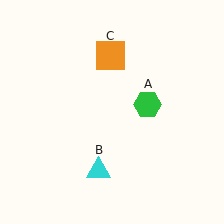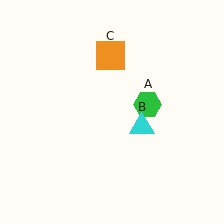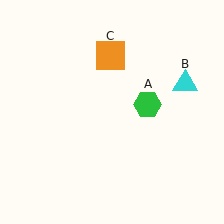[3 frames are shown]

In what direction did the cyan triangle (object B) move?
The cyan triangle (object B) moved up and to the right.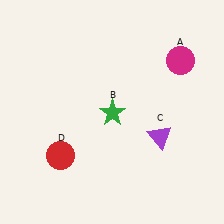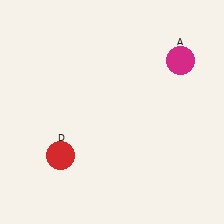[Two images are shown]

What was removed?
The green star (B), the purple triangle (C) were removed in Image 2.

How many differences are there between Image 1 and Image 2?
There are 2 differences between the two images.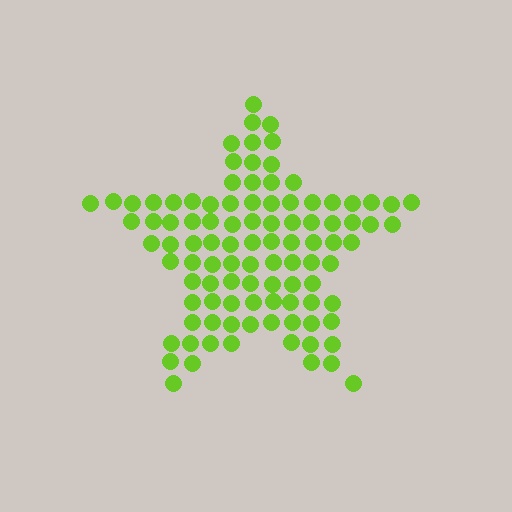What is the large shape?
The large shape is a star.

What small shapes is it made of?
It is made of small circles.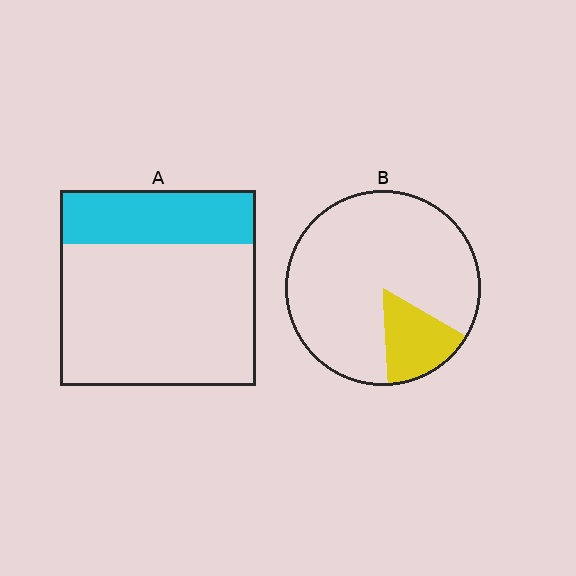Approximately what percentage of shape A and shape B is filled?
A is approximately 30% and B is approximately 15%.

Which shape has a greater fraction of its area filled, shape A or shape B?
Shape A.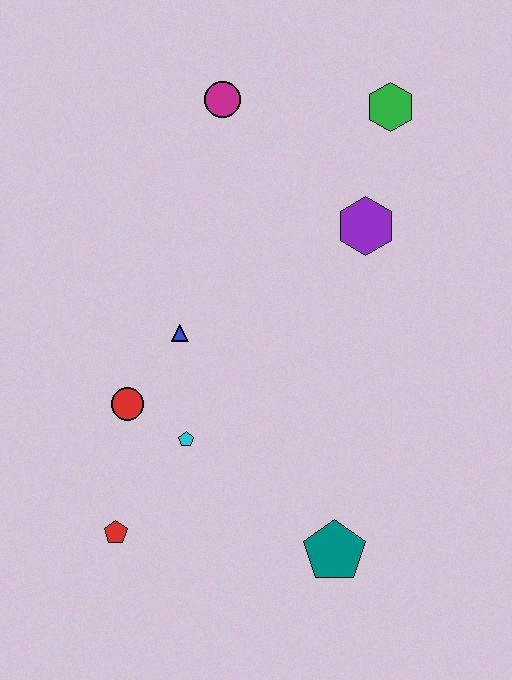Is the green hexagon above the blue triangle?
Yes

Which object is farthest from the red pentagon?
The green hexagon is farthest from the red pentagon.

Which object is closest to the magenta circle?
The green hexagon is closest to the magenta circle.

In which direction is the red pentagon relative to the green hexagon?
The red pentagon is below the green hexagon.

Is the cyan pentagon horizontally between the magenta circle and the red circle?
Yes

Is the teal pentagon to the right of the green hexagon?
No